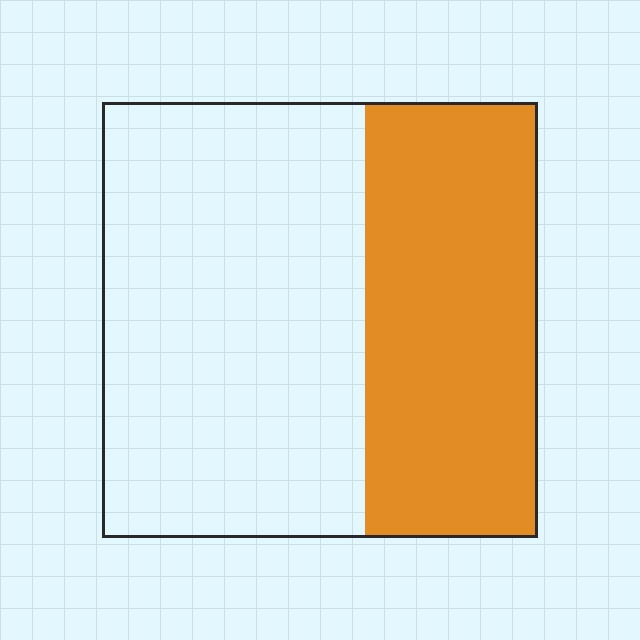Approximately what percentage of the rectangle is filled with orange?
Approximately 40%.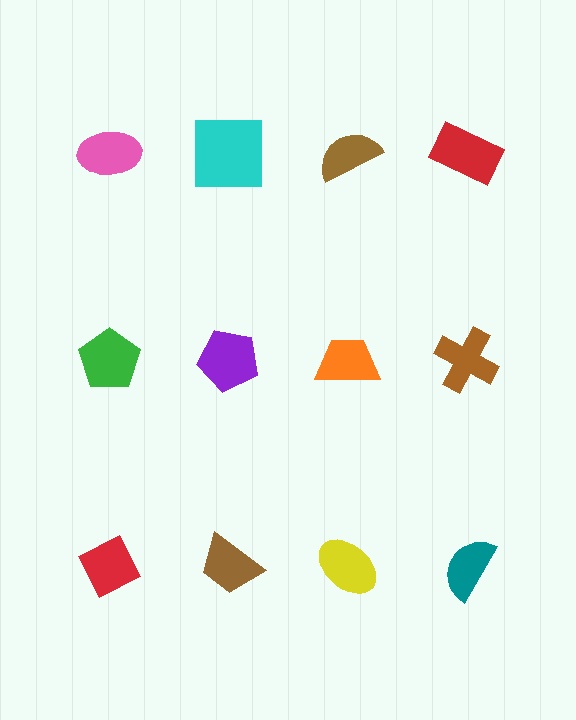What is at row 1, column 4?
A red rectangle.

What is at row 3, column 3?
A yellow ellipse.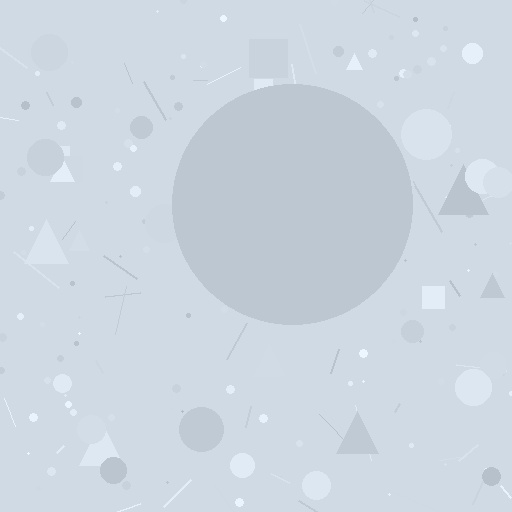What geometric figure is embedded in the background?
A circle is embedded in the background.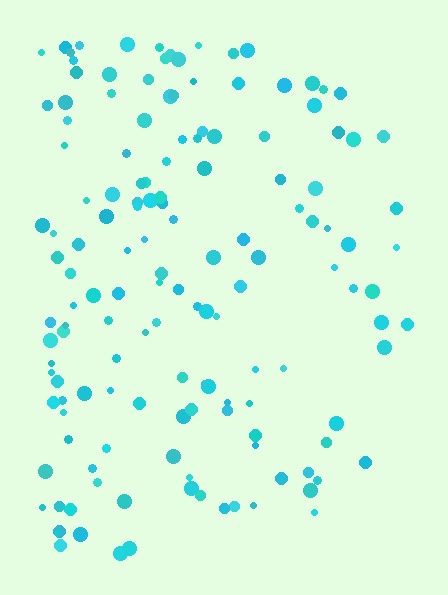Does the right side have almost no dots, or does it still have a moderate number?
Still a moderate number, just noticeably fewer than the left.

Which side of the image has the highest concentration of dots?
The left.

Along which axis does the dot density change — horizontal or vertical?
Horizontal.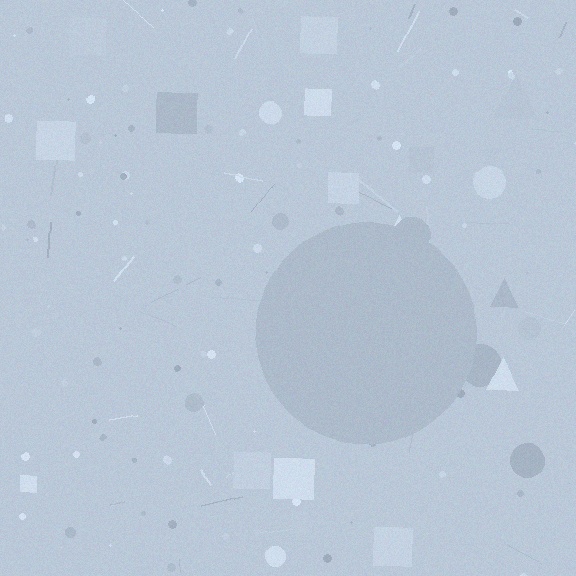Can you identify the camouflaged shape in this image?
The camouflaged shape is a circle.